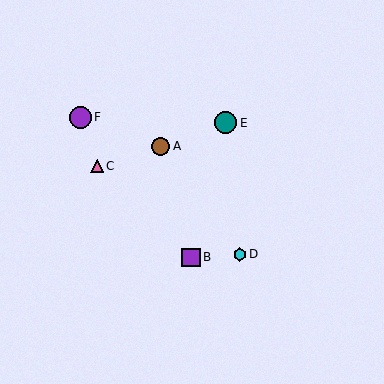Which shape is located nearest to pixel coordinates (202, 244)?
The purple square (labeled B) at (191, 257) is nearest to that location.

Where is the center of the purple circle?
The center of the purple circle is at (80, 117).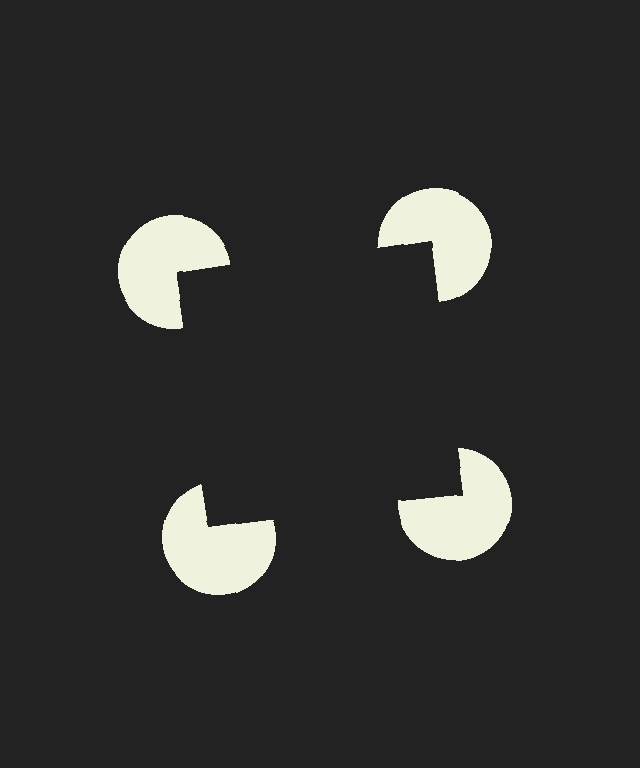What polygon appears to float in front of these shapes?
An illusory square — its edges are inferred from the aligned wedge cuts in the pac-man discs, not physically drawn.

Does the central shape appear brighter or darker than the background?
It typically appears slightly darker than the background, even though no actual brightness change is drawn.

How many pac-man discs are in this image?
There are 4 — one at each vertex of the illusory square.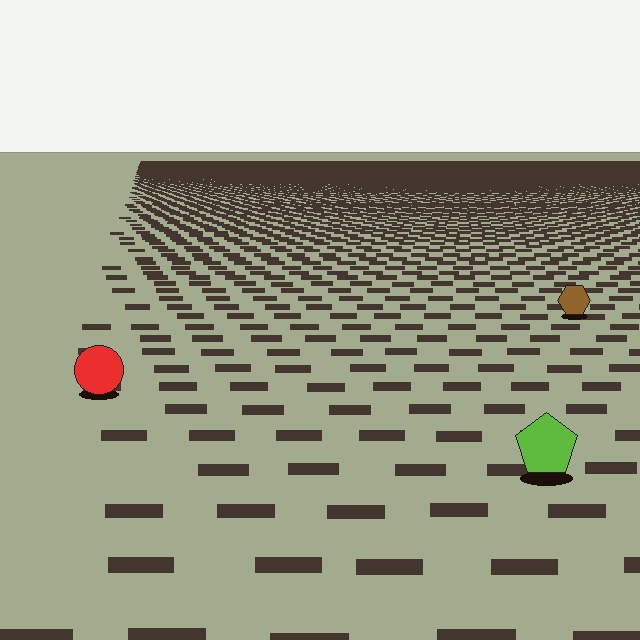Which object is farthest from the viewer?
The brown hexagon is farthest from the viewer. It appears smaller and the ground texture around it is denser.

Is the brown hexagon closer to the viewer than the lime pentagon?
No. The lime pentagon is closer — you can tell from the texture gradient: the ground texture is coarser near it.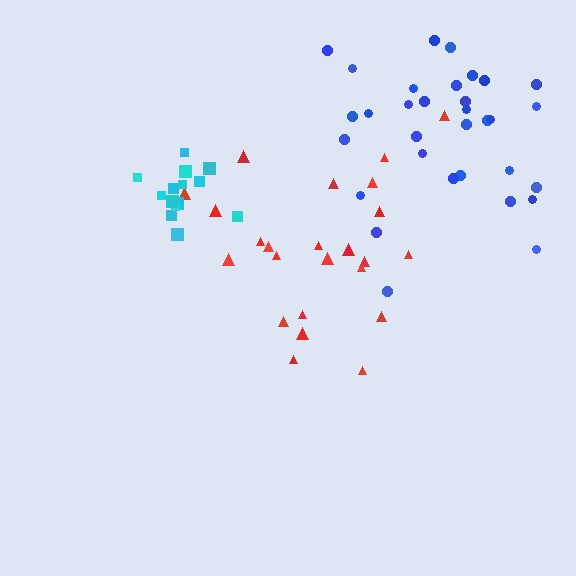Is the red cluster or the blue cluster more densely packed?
Blue.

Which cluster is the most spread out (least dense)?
Red.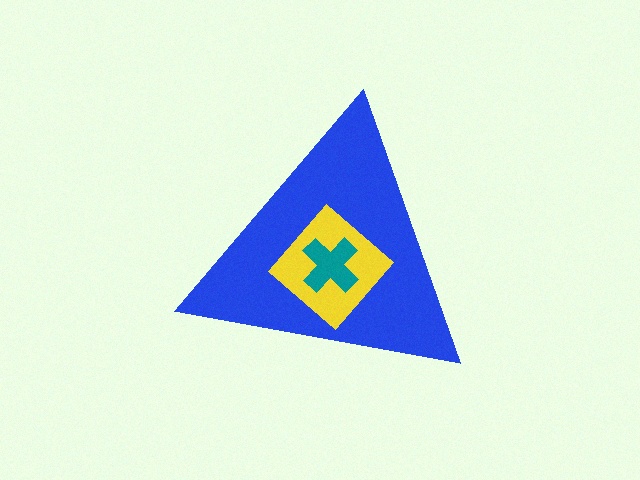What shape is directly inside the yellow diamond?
The teal cross.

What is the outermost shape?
The blue triangle.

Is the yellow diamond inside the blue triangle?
Yes.